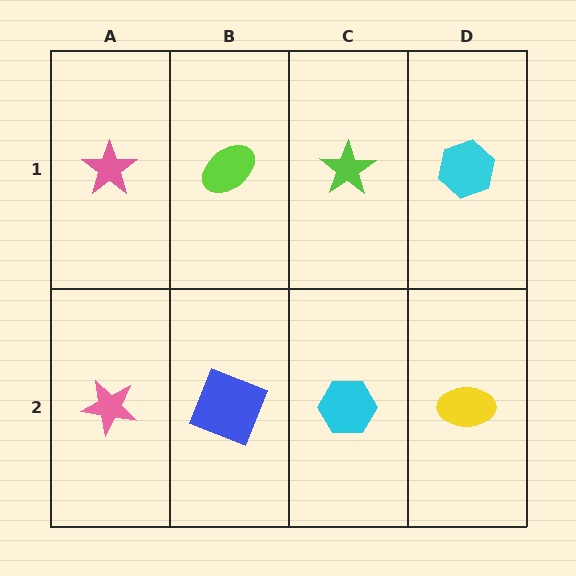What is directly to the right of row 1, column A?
A lime ellipse.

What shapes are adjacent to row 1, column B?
A blue square (row 2, column B), a pink star (row 1, column A), a lime star (row 1, column C).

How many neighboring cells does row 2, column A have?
2.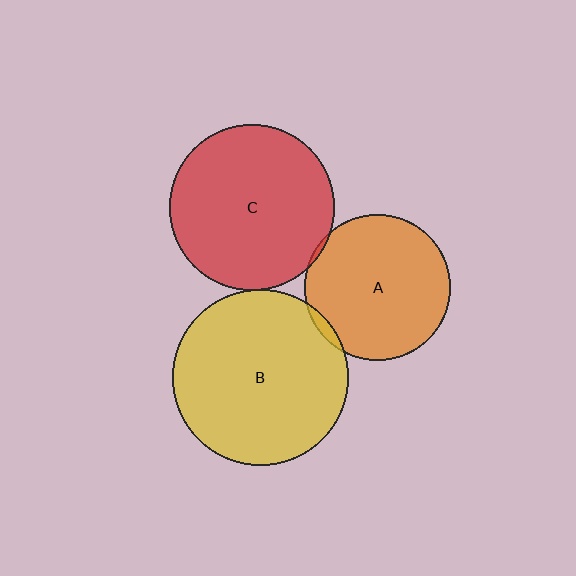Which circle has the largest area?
Circle B (yellow).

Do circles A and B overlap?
Yes.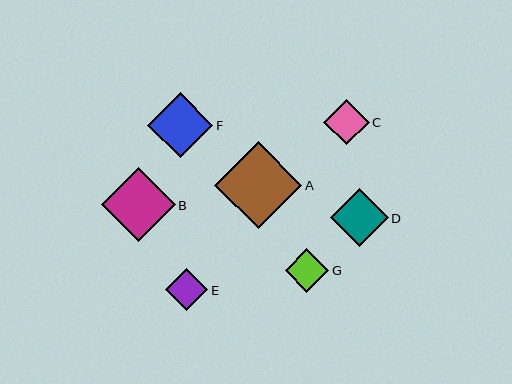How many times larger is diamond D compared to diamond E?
Diamond D is approximately 1.4 times the size of diamond E.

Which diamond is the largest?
Diamond A is the largest with a size of approximately 87 pixels.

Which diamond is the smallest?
Diamond E is the smallest with a size of approximately 42 pixels.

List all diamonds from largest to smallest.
From largest to smallest: A, B, F, D, C, G, E.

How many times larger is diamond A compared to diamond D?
Diamond A is approximately 1.5 times the size of diamond D.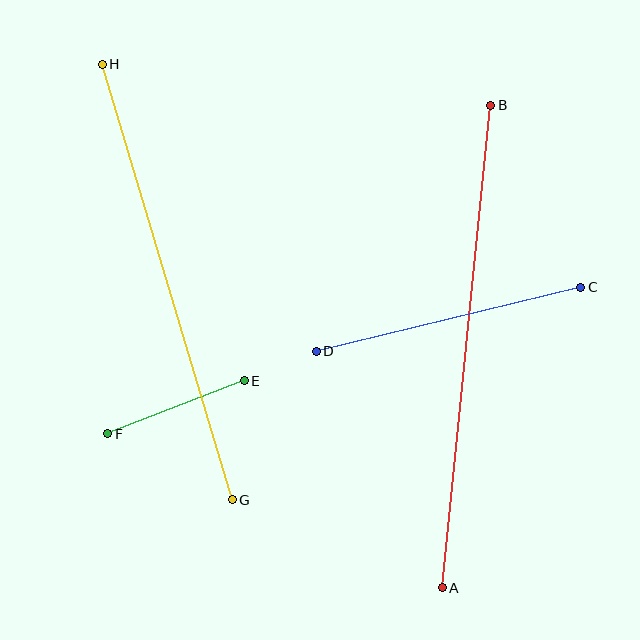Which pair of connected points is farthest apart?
Points A and B are farthest apart.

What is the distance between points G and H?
The distance is approximately 455 pixels.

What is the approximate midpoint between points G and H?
The midpoint is at approximately (167, 282) pixels.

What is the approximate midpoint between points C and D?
The midpoint is at approximately (449, 319) pixels.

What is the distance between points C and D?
The distance is approximately 272 pixels.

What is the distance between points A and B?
The distance is approximately 485 pixels.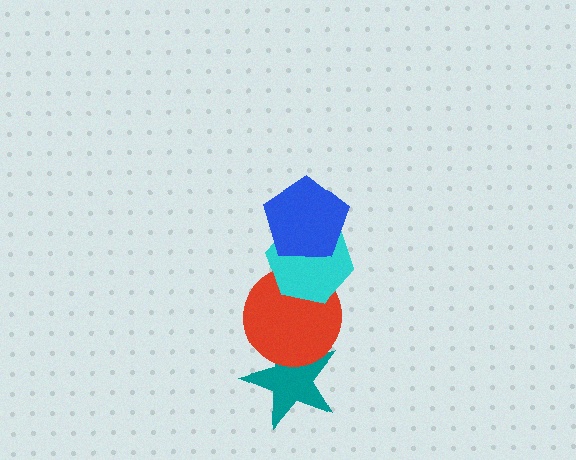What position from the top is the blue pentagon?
The blue pentagon is 1st from the top.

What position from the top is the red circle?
The red circle is 3rd from the top.